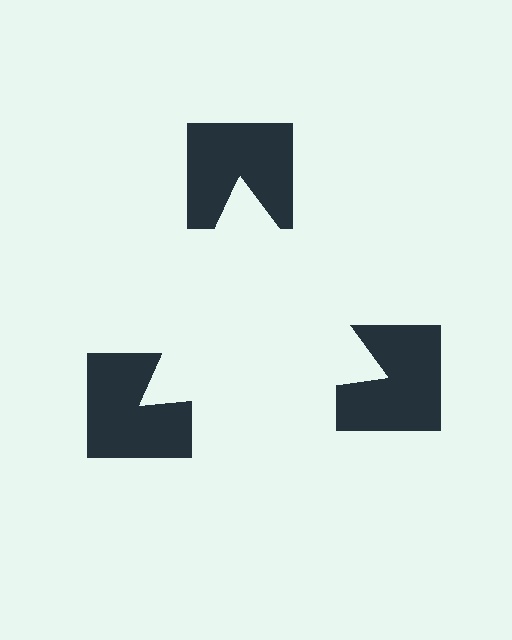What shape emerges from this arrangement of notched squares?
An illusory triangle — its edges are inferred from the aligned wedge cuts in the notched squares, not physically drawn.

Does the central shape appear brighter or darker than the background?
It typically appears slightly brighter than the background, even though no actual brightness change is drawn.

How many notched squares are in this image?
There are 3 — one at each vertex of the illusory triangle.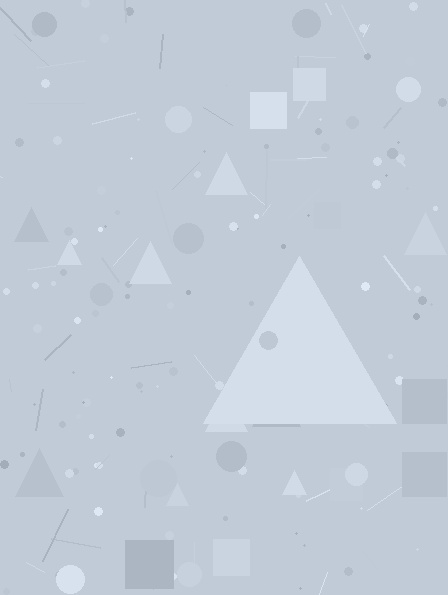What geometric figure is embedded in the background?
A triangle is embedded in the background.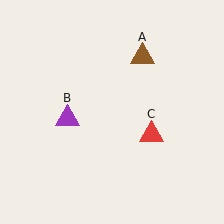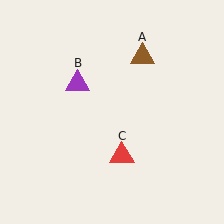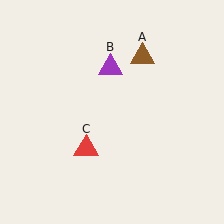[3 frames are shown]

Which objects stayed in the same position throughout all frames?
Brown triangle (object A) remained stationary.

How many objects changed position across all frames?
2 objects changed position: purple triangle (object B), red triangle (object C).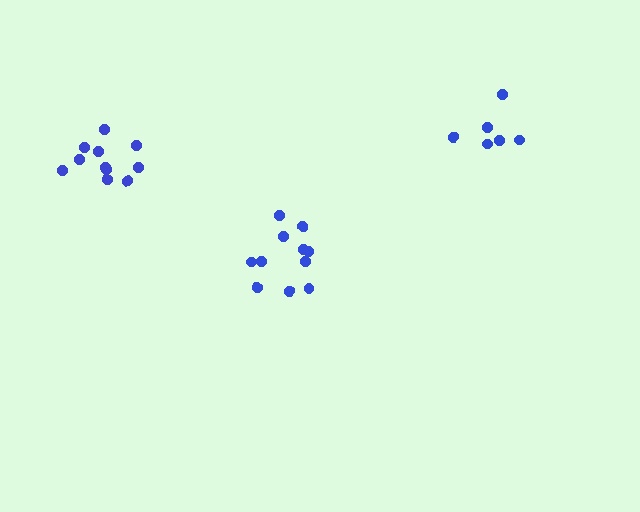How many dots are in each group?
Group 1: 6 dots, Group 2: 11 dots, Group 3: 11 dots (28 total).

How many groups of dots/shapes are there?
There are 3 groups.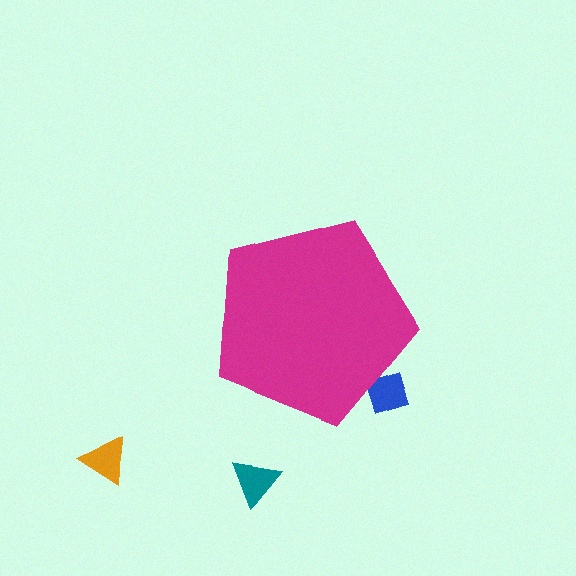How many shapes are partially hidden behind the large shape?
1 shape is partially hidden.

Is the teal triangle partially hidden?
No, the teal triangle is fully visible.